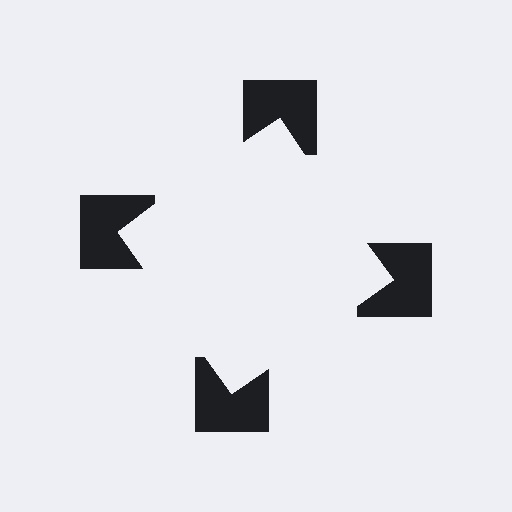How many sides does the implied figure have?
4 sides.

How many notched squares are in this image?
There are 4 — one at each vertex of the illusory square.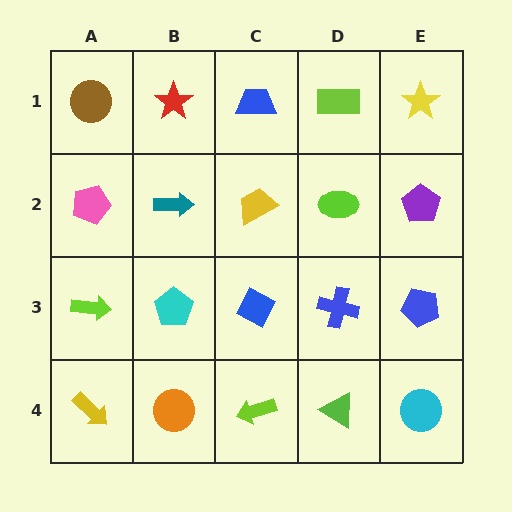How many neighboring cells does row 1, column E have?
2.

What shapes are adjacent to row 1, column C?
A yellow trapezoid (row 2, column C), a red star (row 1, column B), a lime rectangle (row 1, column D).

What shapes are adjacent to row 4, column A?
A lime arrow (row 3, column A), an orange circle (row 4, column B).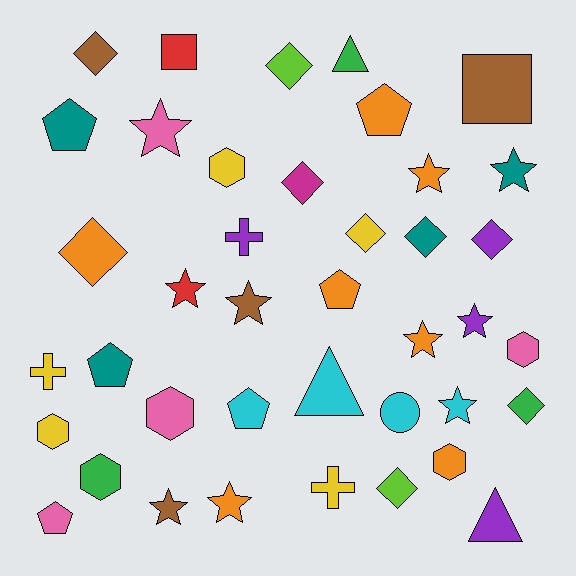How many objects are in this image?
There are 40 objects.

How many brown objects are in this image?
There are 4 brown objects.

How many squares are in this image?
There are 2 squares.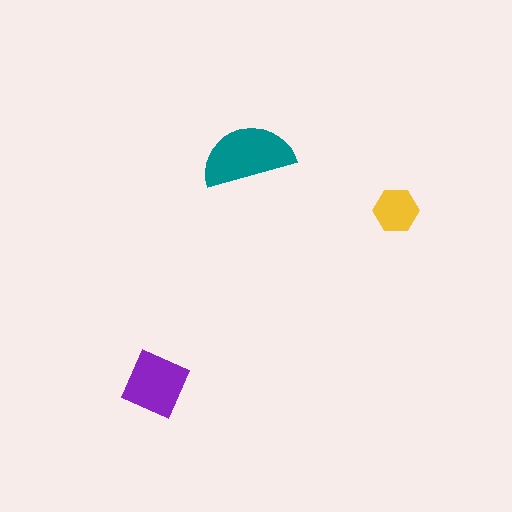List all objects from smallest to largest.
The yellow hexagon, the purple diamond, the teal semicircle.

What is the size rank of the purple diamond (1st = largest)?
2nd.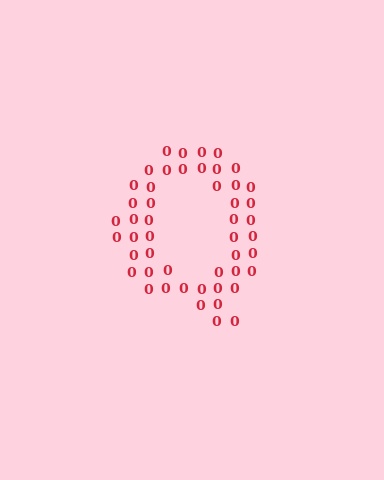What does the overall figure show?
The overall figure shows the letter Q.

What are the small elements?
The small elements are digit 0's.